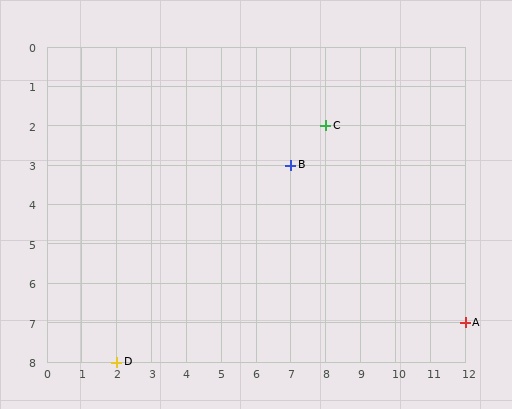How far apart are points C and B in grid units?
Points C and B are 1 column and 1 row apart (about 1.4 grid units diagonally).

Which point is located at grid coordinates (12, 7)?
Point A is at (12, 7).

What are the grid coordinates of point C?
Point C is at grid coordinates (8, 2).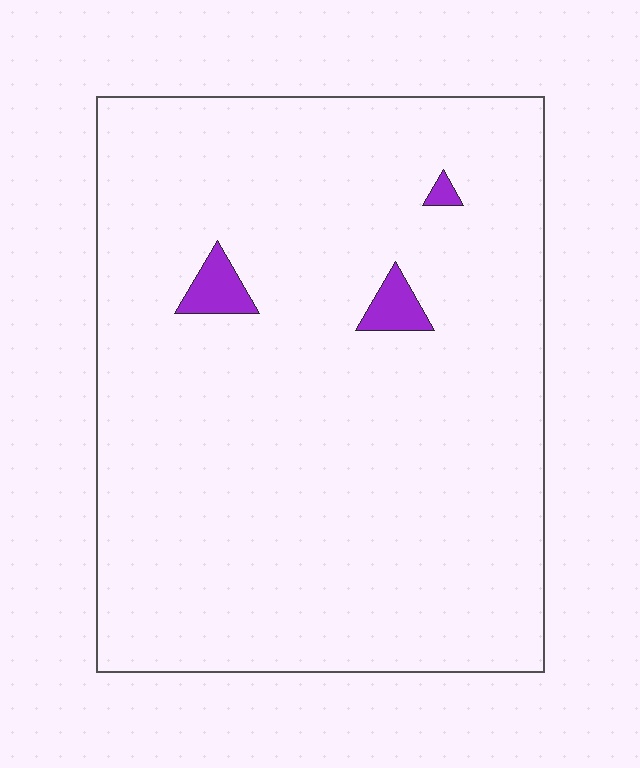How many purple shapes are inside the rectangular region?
3.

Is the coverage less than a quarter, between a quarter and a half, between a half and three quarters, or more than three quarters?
Less than a quarter.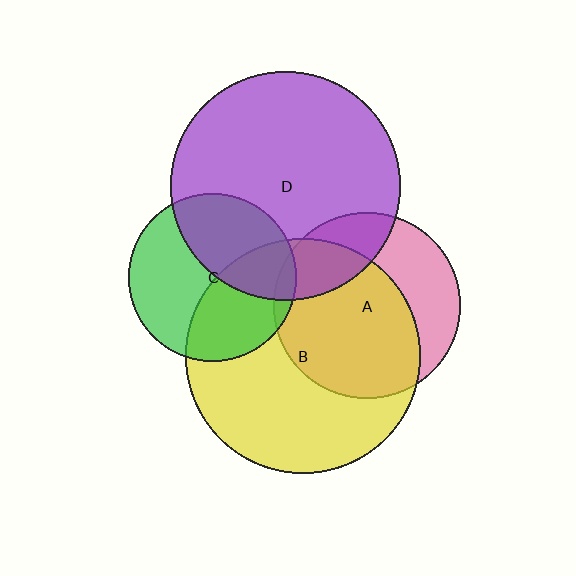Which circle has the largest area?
Circle B (yellow).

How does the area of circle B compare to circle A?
Approximately 1.6 times.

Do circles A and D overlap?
Yes.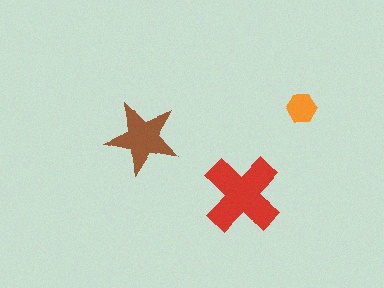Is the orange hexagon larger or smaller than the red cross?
Smaller.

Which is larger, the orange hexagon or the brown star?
The brown star.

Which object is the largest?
The red cross.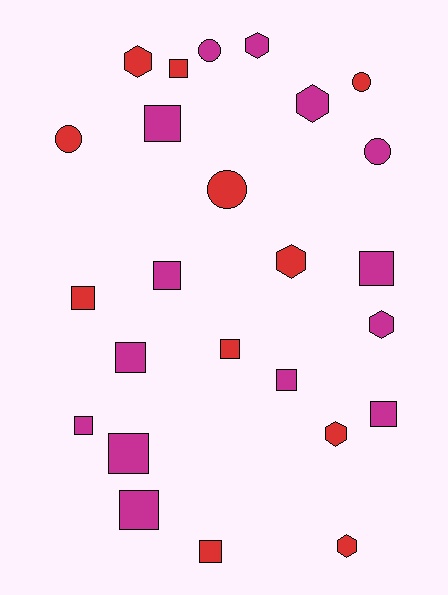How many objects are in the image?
There are 25 objects.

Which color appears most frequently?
Magenta, with 14 objects.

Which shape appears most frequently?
Square, with 13 objects.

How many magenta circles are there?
There are 2 magenta circles.